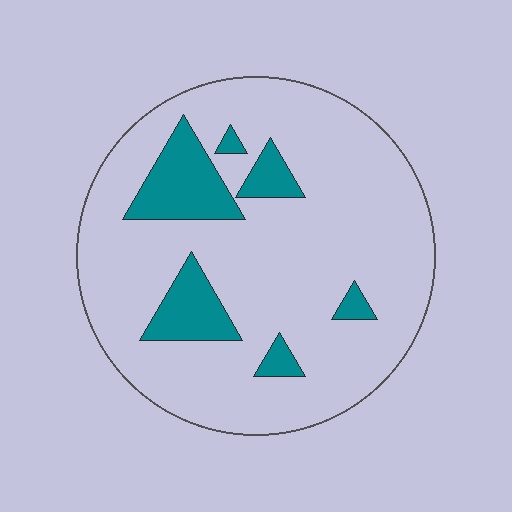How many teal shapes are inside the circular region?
6.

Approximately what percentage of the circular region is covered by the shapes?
Approximately 15%.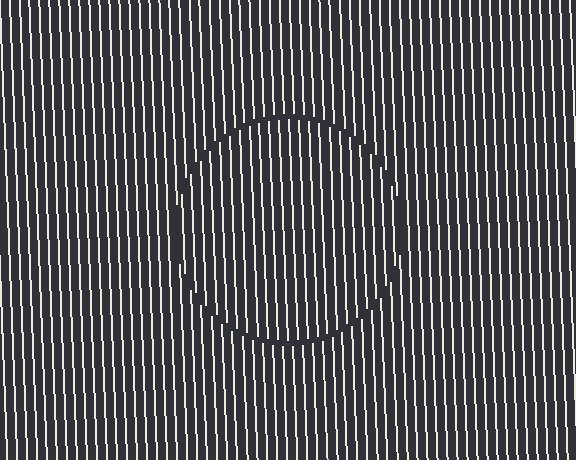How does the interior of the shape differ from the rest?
The interior of the shape contains the same grating, shifted by half a period — the contour is defined by the phase discontinuity where line-ends from the inner and outer gratings abut.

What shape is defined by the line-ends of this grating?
An illusory circle. The interior of the shape contains the same grating, shifted by half a period — the contour is defined by the phase discontinuity where line-ends from the inner and outer gratings abut.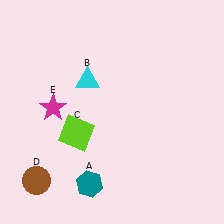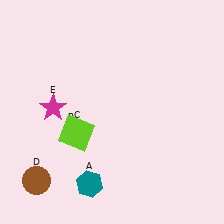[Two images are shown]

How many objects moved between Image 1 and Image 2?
1 object moved between the two images.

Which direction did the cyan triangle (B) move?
The cyan triangle (B) moved down.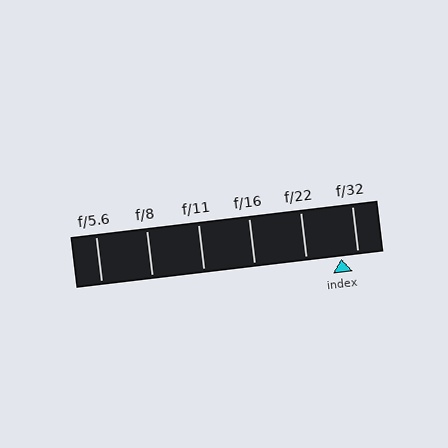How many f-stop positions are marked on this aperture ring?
There are 6 f-stop positions marked.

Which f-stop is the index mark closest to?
The index mark is closest to f/32.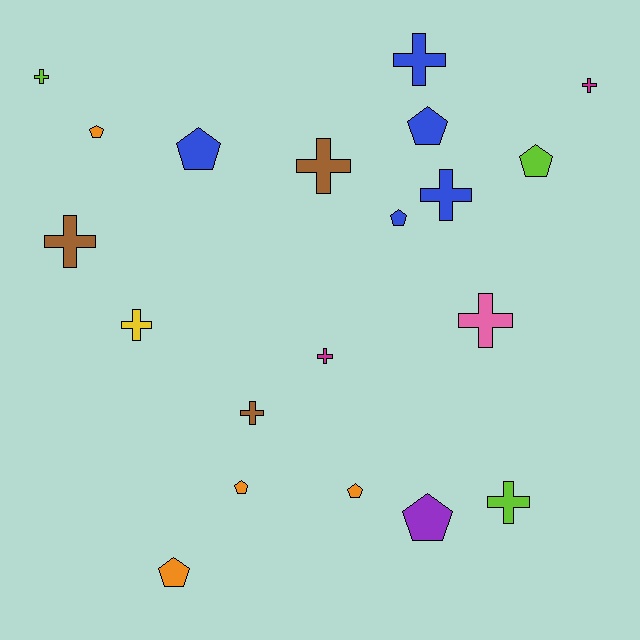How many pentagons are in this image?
There are 9 pentagons.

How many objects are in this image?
There are 20 objects.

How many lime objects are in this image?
There are 3 lime objects.